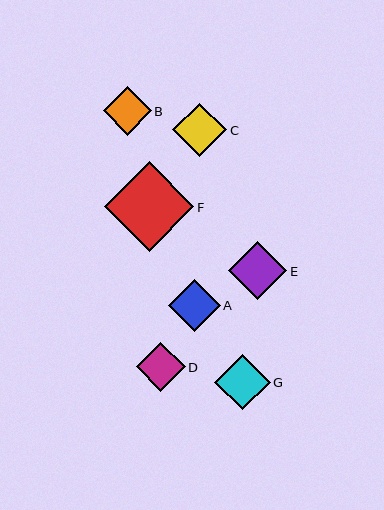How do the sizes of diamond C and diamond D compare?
Diamond C and diamond D are approximately the same size.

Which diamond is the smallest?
Diamond B is the smallest with a size of approximately 48 pixels.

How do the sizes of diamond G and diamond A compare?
Diamond G and diamond A are approximately the same size.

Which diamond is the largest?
Diamond F is the largest with a size of approximately 89 pixels.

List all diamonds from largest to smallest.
From largest to smallest: F, E, G, C, A, D, B.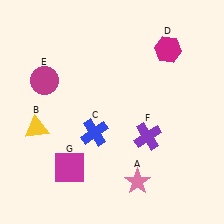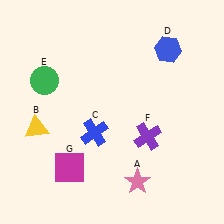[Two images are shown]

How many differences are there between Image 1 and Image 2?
There are 2 differences between the two images.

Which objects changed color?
D changed from magenta to blue. E changed from magenta to green.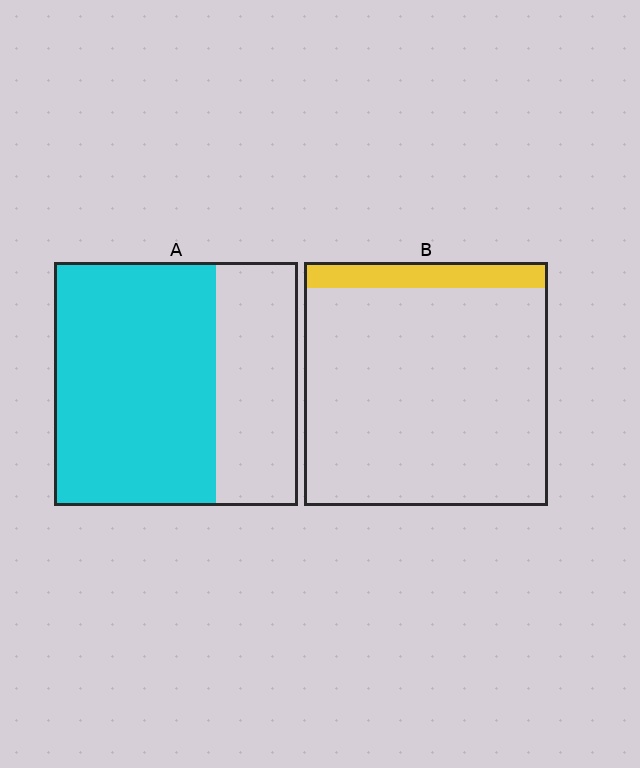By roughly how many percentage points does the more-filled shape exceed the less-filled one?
By roughly 55 percentage points (A over B).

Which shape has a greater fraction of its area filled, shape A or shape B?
Shape A.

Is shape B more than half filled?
No.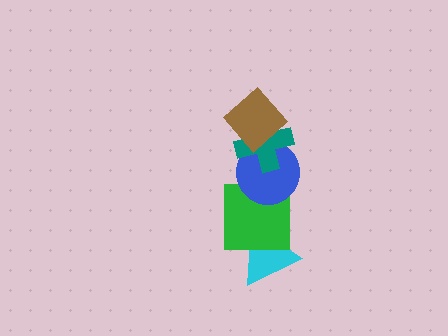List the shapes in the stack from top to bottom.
From top to bottom: the brown diamond, the teal cross, the blue circle, the green square, the cyan triangle.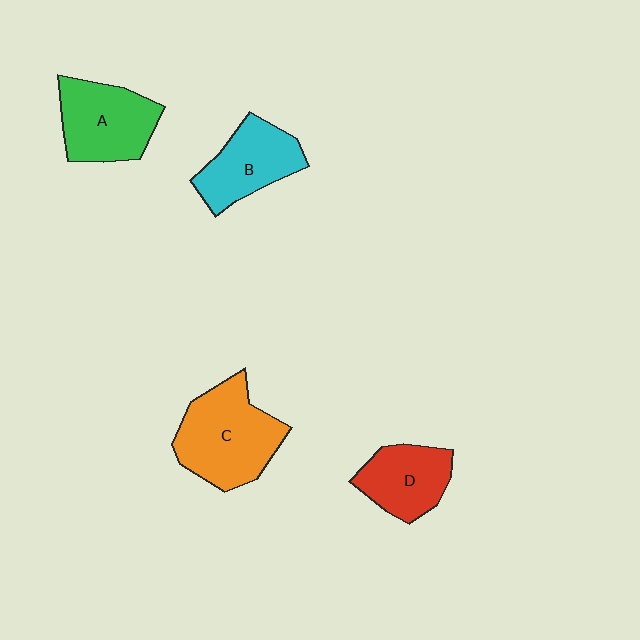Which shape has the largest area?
Shape C (orange).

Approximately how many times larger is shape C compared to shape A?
Approximately 1.2 times.